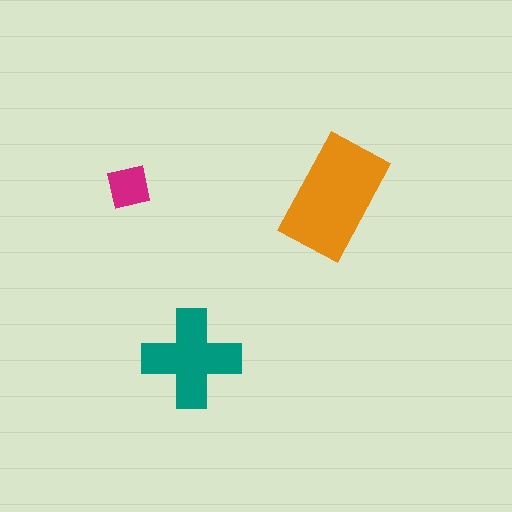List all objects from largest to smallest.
The orange rectangle, the teal cross, the magenta square.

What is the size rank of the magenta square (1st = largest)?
3rd.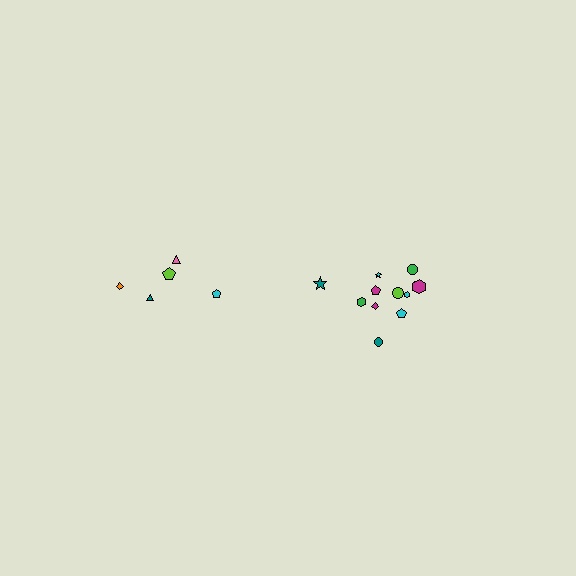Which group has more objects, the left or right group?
The right group.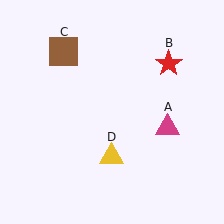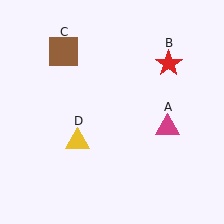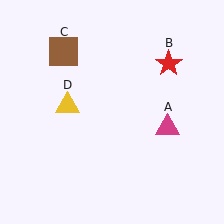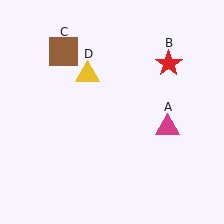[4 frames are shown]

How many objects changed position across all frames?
1 object changed position: yellow triangle (object D).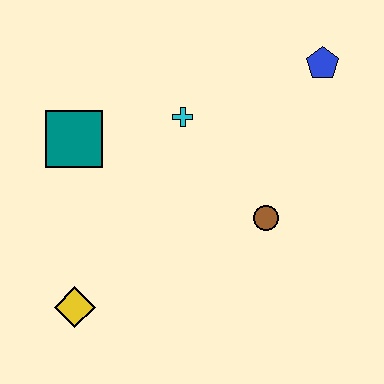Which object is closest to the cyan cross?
The teal square is closest to the cyan cross.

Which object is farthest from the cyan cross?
The yellow diamond is farthest from the cyan cross.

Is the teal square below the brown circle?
No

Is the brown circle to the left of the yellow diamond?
No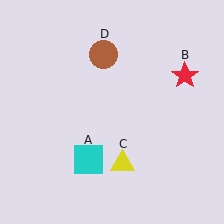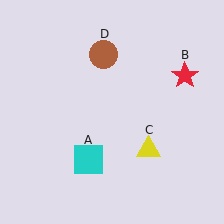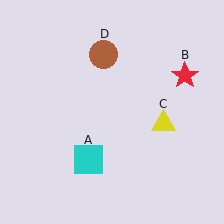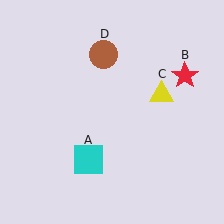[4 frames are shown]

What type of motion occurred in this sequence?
The yellow triangle (object C) rotated counterclockwise around the center of the scene.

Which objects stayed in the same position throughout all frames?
Cyan square (object A) and red star (object B) and brown circle (object D) remained stationary.